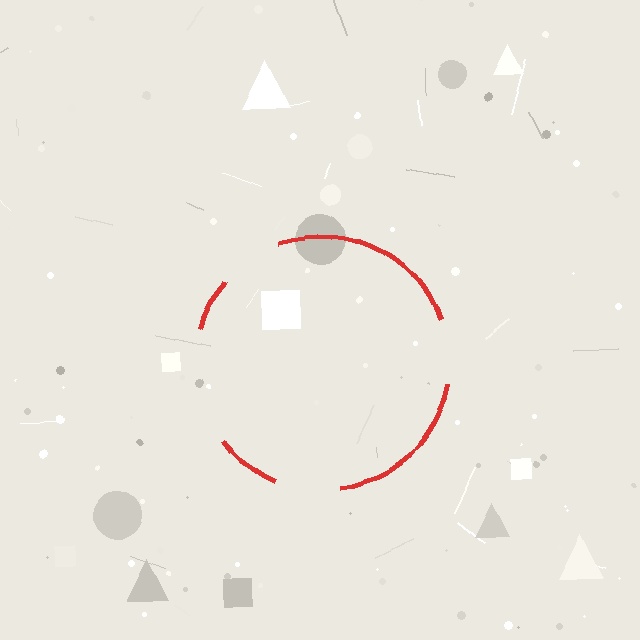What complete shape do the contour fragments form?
The contour fragments form a circle.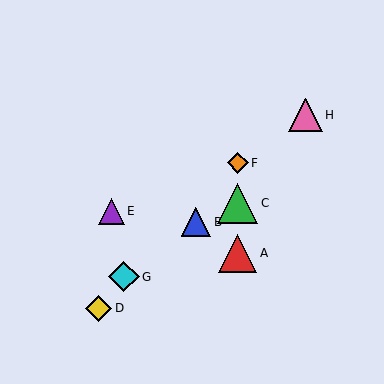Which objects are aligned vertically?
Objects A, C, F are aligned vertically.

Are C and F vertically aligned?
Yes, both are at x≈238.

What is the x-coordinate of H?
Object H is at x≈305.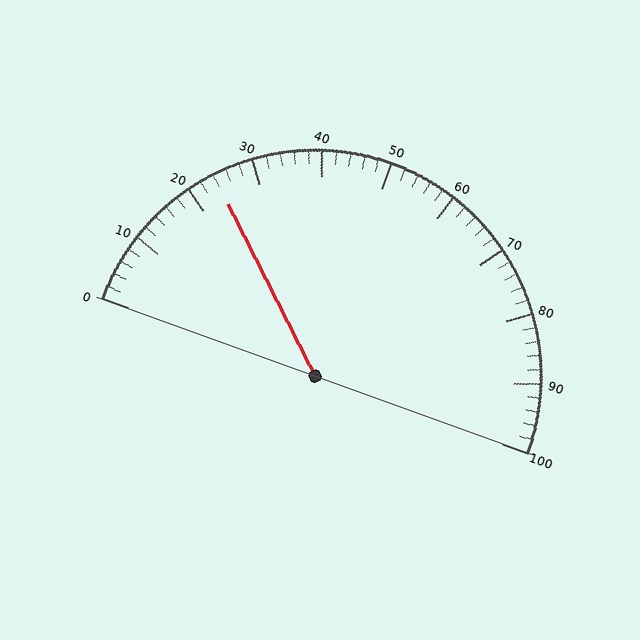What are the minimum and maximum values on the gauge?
The gauge ranges from 0 to 100.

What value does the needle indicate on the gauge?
The needle indicates approximately 24.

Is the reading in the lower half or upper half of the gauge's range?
The reading is in the lower half of the range (0 to 100).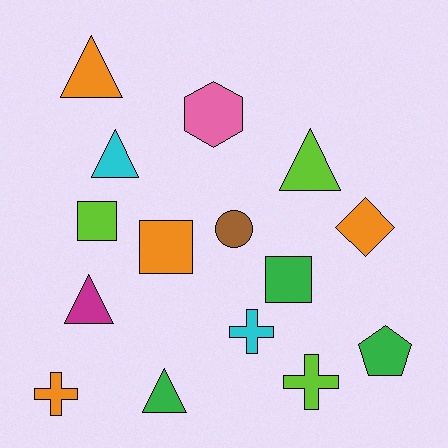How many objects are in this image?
There are 15 objects.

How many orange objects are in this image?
There are 4 orange objects.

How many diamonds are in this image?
There is 1 diamond.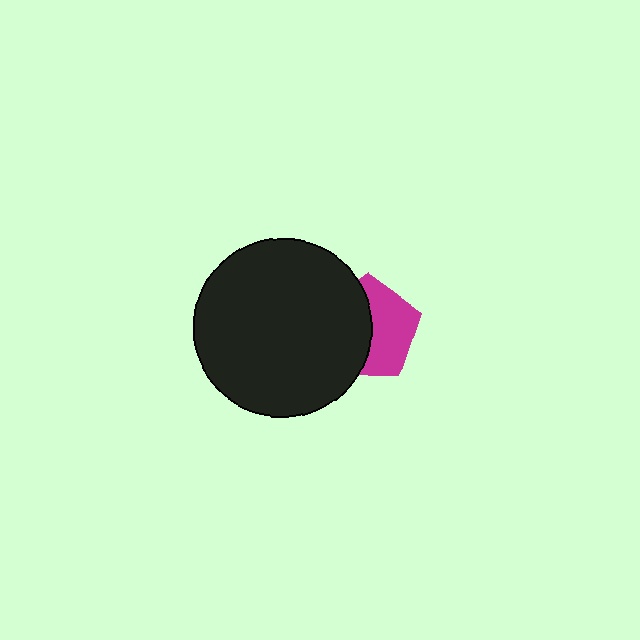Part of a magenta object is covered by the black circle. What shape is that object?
It is a pentagon.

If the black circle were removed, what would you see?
You would see the complete magenta pentagon.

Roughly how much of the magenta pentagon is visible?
About half of it is visible (roughly 50%).